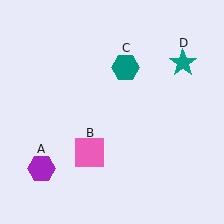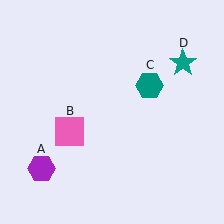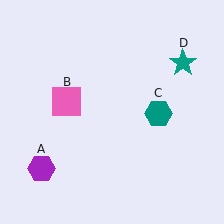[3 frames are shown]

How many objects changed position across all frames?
2 objects changed position: pink square (object B), teal hexagon (object C).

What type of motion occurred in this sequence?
The pink square (object B), teal hexagon (object C) rotated clockwise around the center of the scene.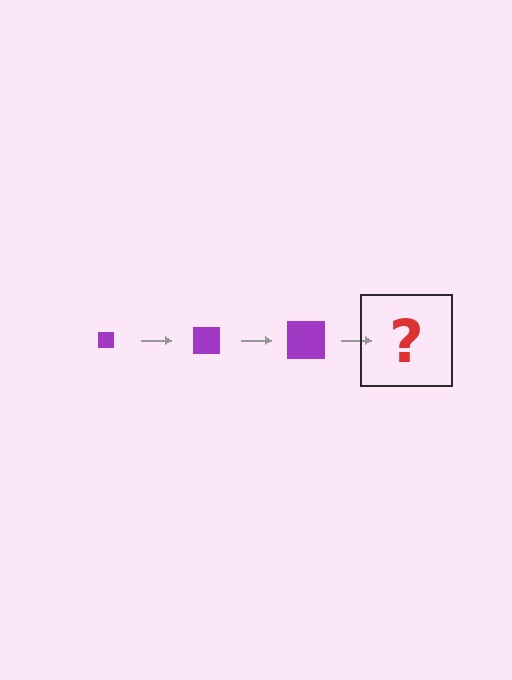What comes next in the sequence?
The next element should be a purple square, larger than the previous one.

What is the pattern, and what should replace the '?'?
The pattern is that the square gets progressively larger each step. The '?' should be a purple square, larger than the previous one.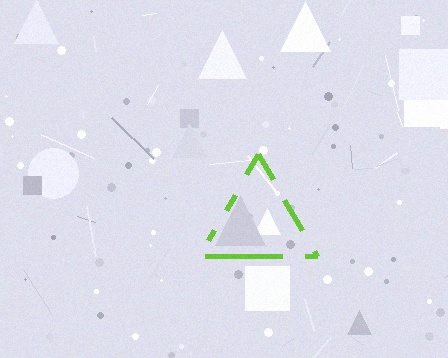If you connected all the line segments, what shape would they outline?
They would outline a triangle.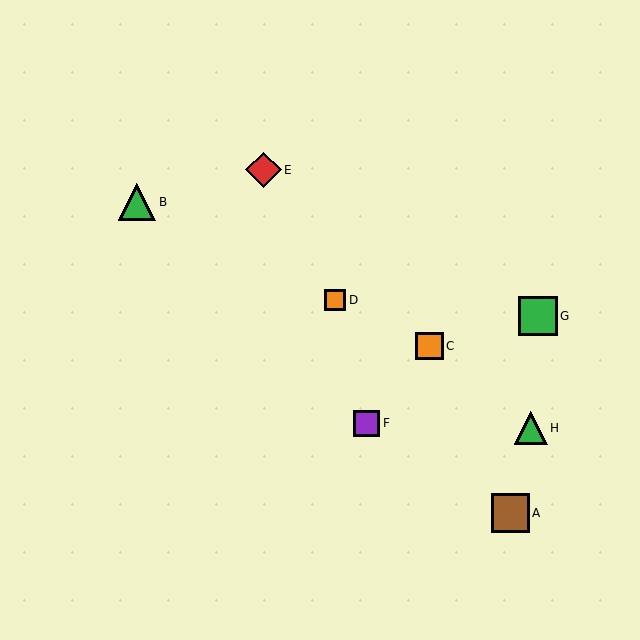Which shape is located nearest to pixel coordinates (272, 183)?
The red diamond (labeled E) at (264, 170) is nearest to that location.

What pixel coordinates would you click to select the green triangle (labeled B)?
Click at (137, 202) to select the green triangle B.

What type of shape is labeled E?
Shape E is a red diamond.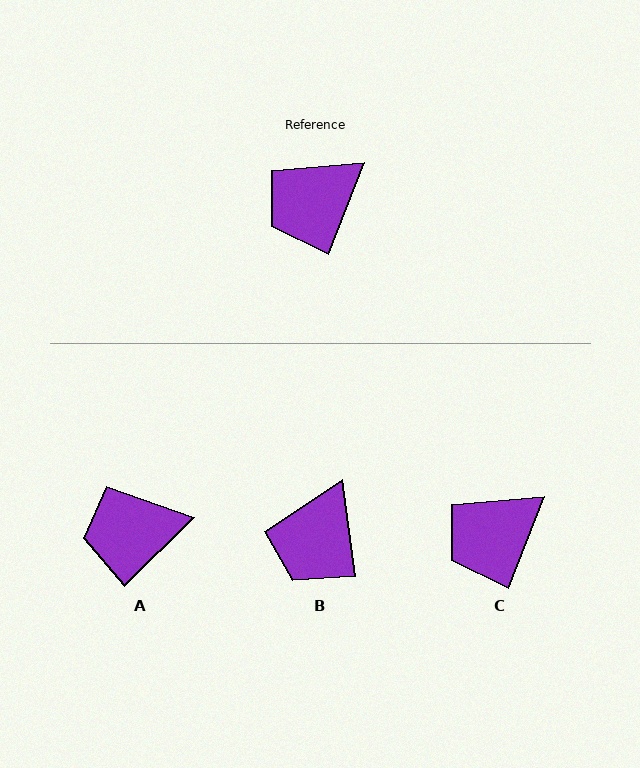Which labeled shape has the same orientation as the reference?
C.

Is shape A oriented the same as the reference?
No, it is off by about 24 degrees.